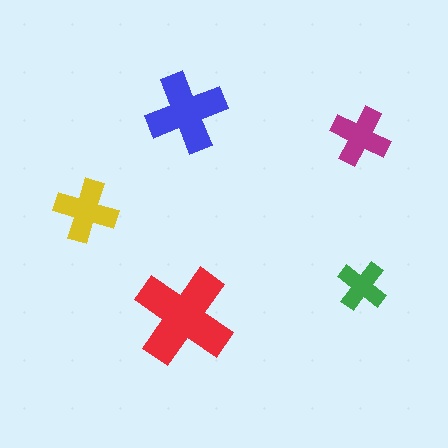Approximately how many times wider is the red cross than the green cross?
About 2 times wider.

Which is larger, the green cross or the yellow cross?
The yellow one.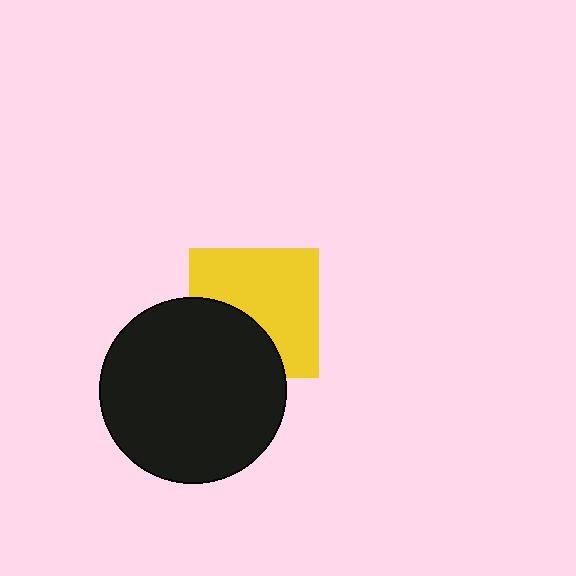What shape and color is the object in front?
The object in front is a black circle.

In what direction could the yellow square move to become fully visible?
The yellow square could move up. That would shift it out from behind the black circle entirely.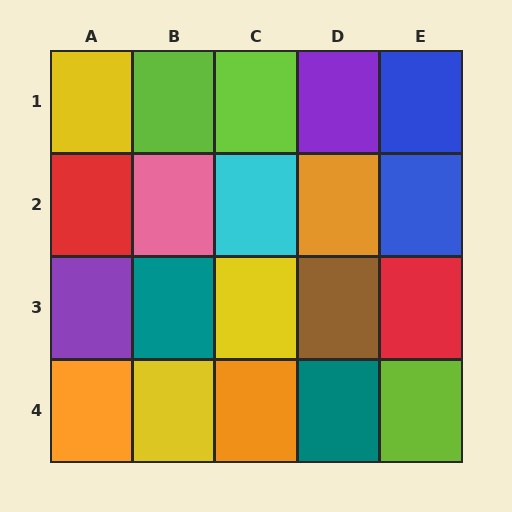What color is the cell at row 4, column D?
Teal.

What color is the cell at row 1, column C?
Lime.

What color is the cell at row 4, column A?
Orange.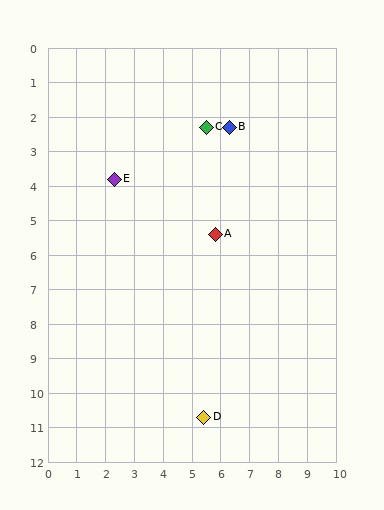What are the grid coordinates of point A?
Point A is at approximately (5.8, 5.4).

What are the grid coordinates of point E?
Point E is at approximately (2.3, 3.8).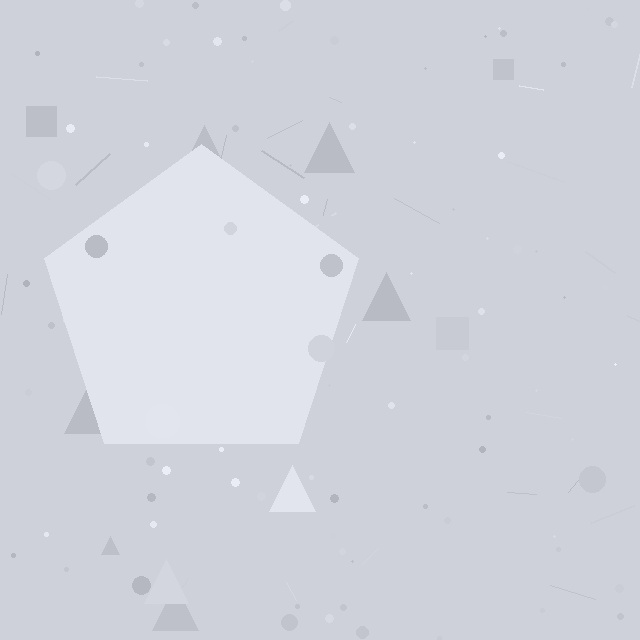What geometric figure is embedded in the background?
A pentagon is embedded in the background.